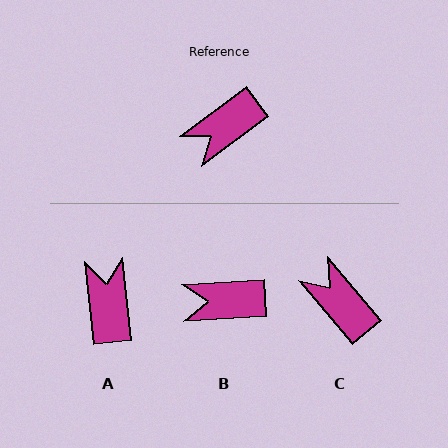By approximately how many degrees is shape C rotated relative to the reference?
Approximately 86 degrees clockwise.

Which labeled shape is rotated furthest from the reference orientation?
A, about 121 degrees away.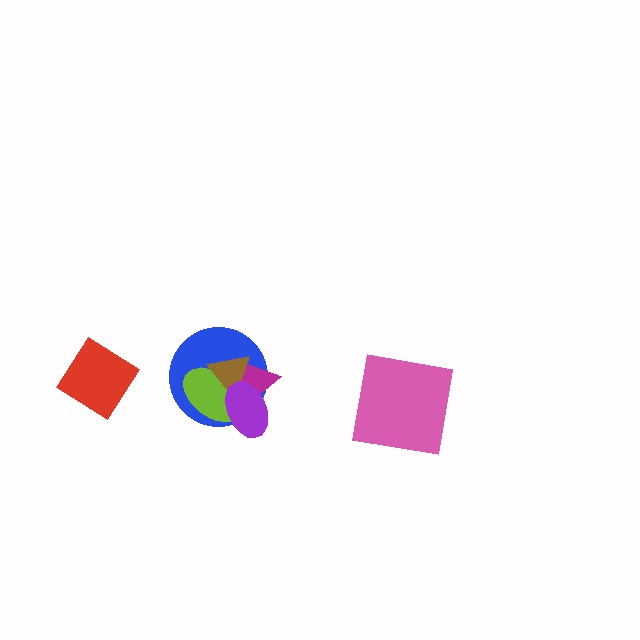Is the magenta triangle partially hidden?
Yes, it is partially covered by another shape.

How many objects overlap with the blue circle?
4 objects overlap with the blue circle.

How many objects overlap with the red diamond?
0 objects overlap with the red diamond.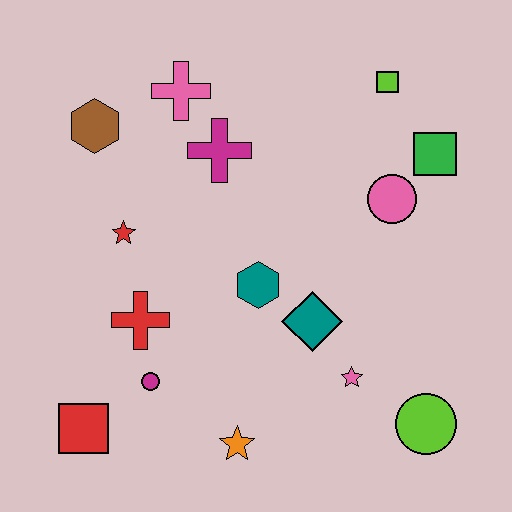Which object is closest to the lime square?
The green square is closest to the lime square.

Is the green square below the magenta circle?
No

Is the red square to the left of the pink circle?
Yes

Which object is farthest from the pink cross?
The lime circle is farthest from the pink cross.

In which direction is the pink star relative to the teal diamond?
The pink star is below the teal diamond.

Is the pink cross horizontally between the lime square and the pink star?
No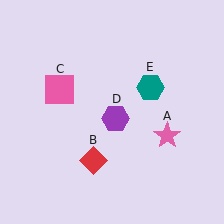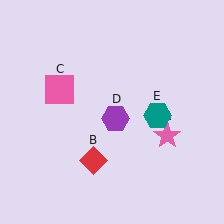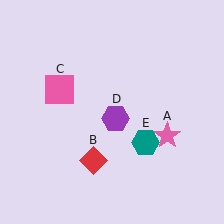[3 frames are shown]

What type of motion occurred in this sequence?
The teal hexagon (object E) rotated clockwise around the center of the scene.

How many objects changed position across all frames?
1 object changed position: teal hexagon (object E).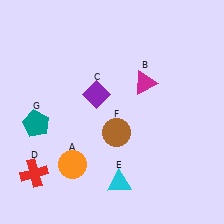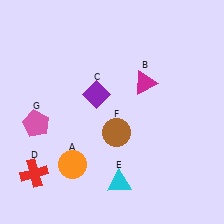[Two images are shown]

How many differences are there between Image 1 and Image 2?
There is 1 difference between the two images.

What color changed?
The pentagon (G) changed from teal in Image 1 to pink in Image 2.